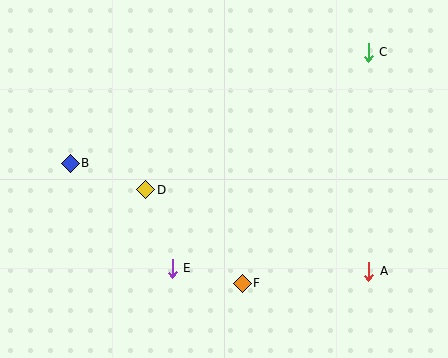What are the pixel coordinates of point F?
Point F is at (242, 283).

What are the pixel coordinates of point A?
Point A is at (369, 271).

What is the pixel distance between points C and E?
The distance between C and E is 292 pixels.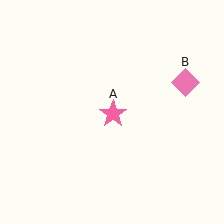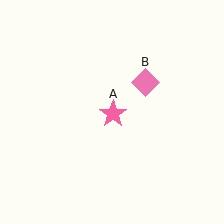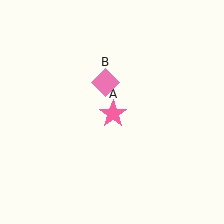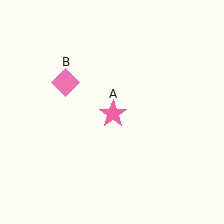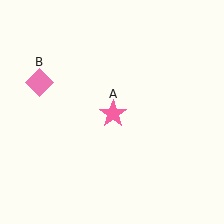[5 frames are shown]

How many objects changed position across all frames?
1 object changed position: pink diamond (object B).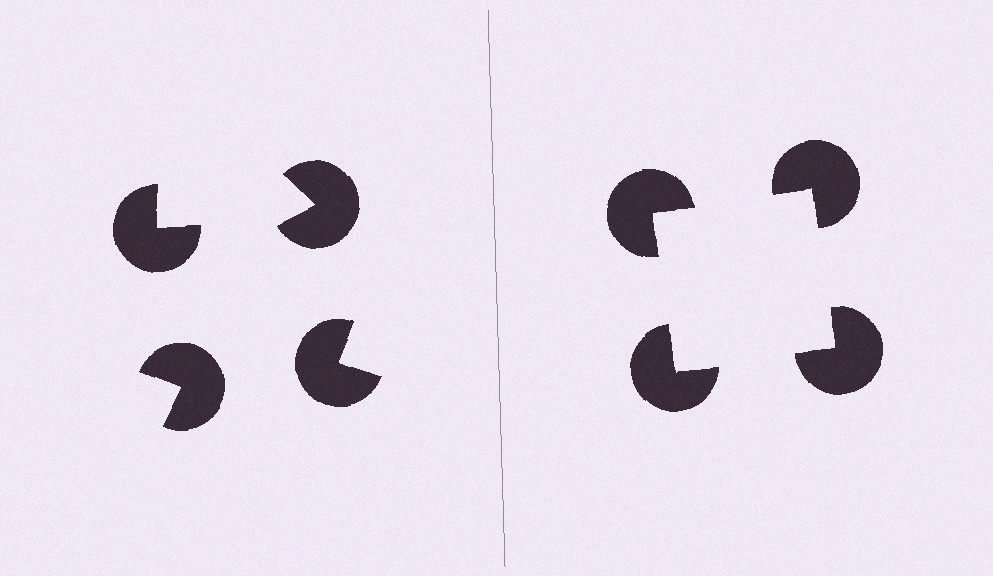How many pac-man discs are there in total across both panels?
8 — 4 on each side.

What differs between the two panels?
The pac-man discs are positioned identically on both sides; only the wedge orientations differ. On the right they align to a square; on the left they are misaligned.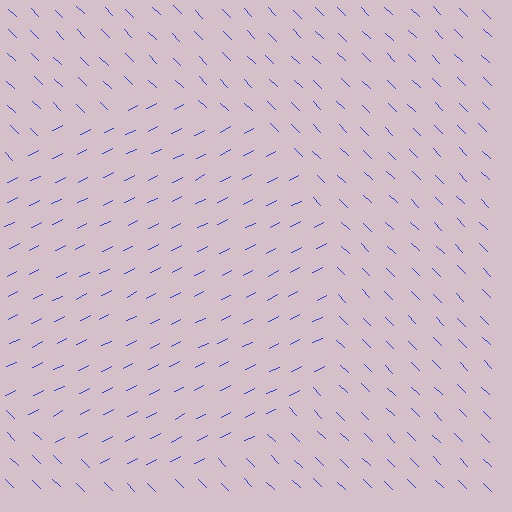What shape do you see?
I see a circle.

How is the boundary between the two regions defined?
The boundary is defined purely by a change in line orientation (approximately 71 degrees difference). All lines are the same color and thickness.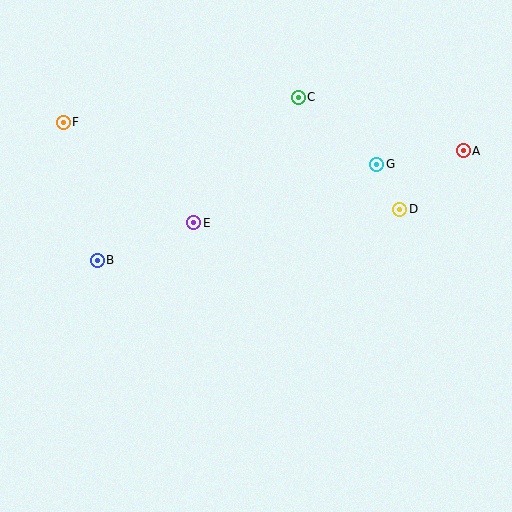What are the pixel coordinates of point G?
Point G is at (377, 164).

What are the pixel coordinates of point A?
Point A is at (463, 151).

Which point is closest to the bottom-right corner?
Point D is closest to the bottom-right corner.